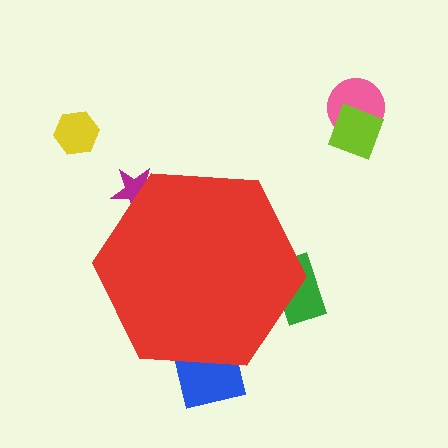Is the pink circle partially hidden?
No, the pink circle is fully visible.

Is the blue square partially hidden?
Yes, the blue square is partially hidden behind the red hexagon.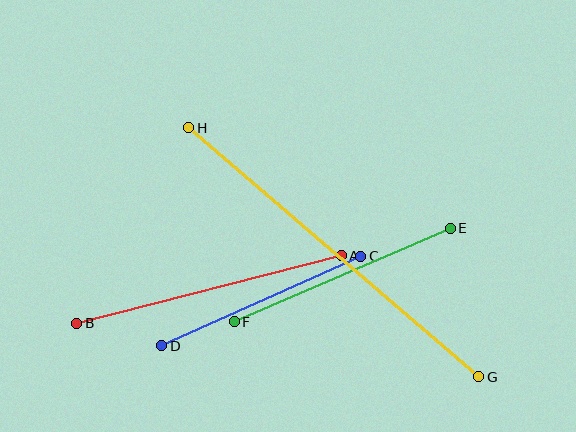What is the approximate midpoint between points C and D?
The midpoint is at approximately (261, 301) pixels.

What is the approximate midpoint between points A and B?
The midpoint is at approximately (209, 289) pixels.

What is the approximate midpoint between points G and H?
The midpoint is at approximately (334, 252) pixels.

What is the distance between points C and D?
The distance is approximately 218 pixels.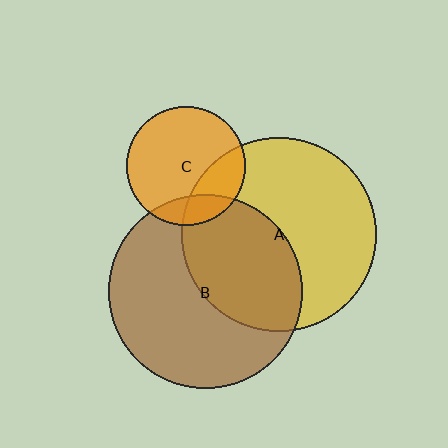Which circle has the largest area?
Circle A (yellow).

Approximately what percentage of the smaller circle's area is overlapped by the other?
Approximately 40%.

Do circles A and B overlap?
Yes.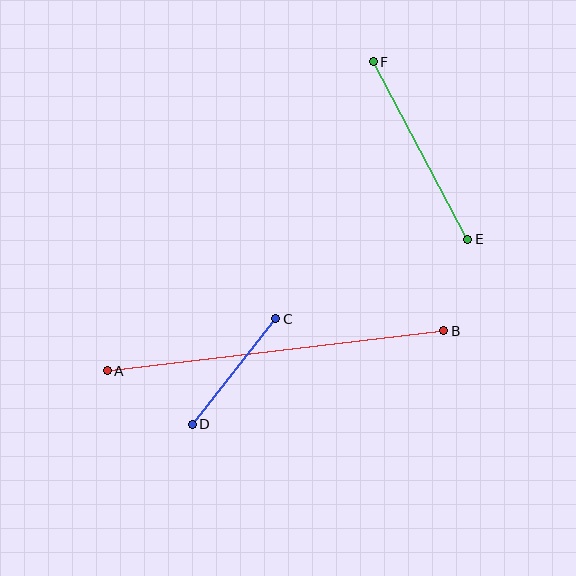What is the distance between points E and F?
The distance is approximately 201 pixels.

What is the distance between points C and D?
The distance is approximately 135 pixels.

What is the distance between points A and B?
The distance is approximately 339 pixels.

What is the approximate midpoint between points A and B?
The midpoint is at approximately (276, 351) pixels.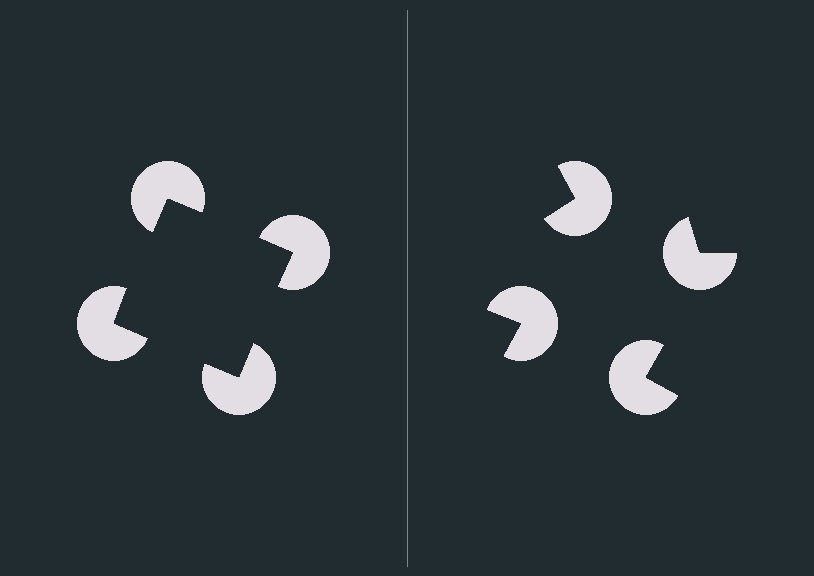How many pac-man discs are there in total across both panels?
8 — 4 on each side.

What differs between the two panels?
The pac-man discs are positioned identically on both sides; only the wedge orientations differ. On the left they align to a square; on the right they are misaligned.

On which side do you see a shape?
An illusory square appears on the left side. On the right side the wedge cuts are rotated, so no coherent shape forms.